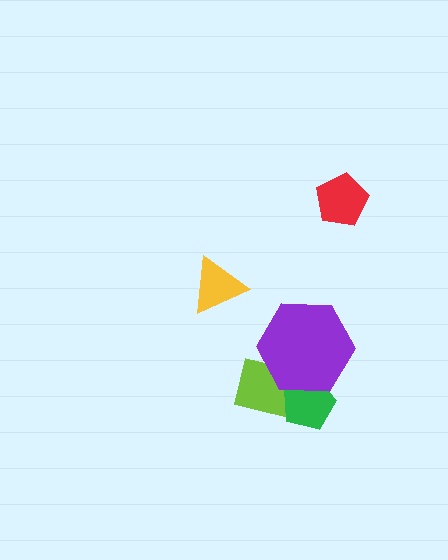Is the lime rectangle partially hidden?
Yes, it is partially covered by another shape.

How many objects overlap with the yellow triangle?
0 objects overlap with the yellow triangle.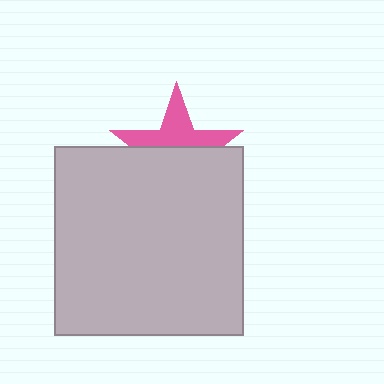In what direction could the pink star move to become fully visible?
The pink star could move up. That would shift it out from behind the light gray square entirely.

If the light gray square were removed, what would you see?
You would see the complete pink star.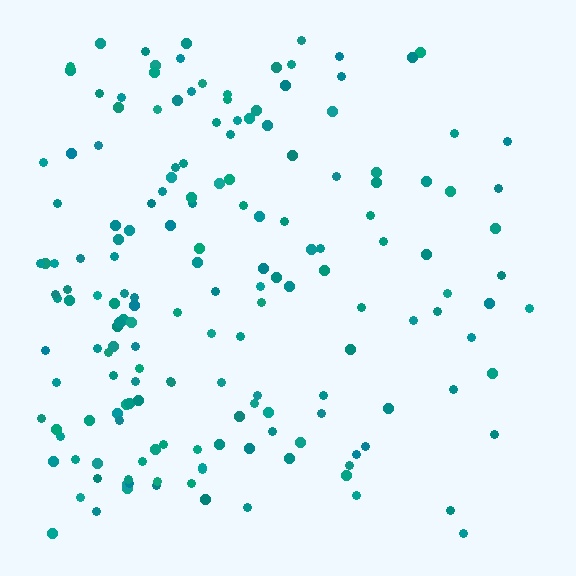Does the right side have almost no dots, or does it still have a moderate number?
Still a moderate number, just noticeably fewer than the left.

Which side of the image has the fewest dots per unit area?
The right.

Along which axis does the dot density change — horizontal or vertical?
Horizontal.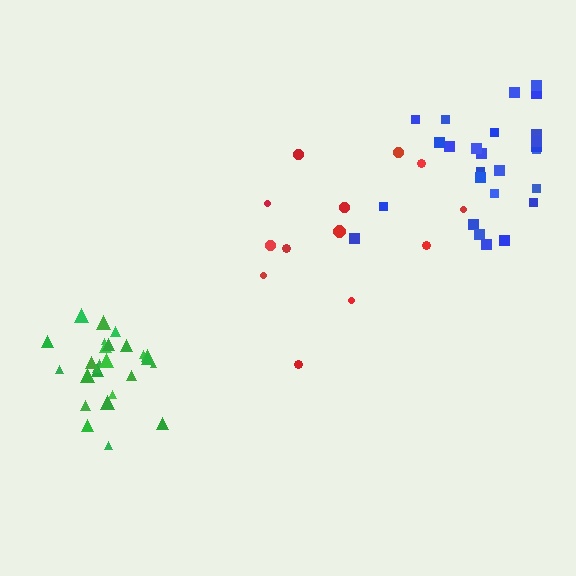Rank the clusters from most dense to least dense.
green, blue, red.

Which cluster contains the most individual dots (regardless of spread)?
Blue (27).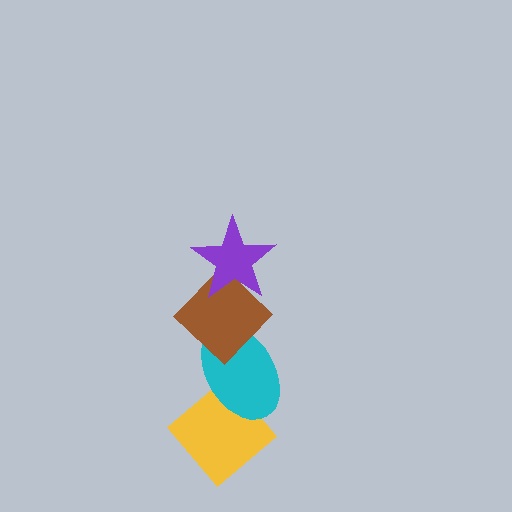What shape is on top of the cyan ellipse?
The brown diamond is on top of the cyan ellipse.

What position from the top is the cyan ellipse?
The cyan ellipse is 3rd from the top.